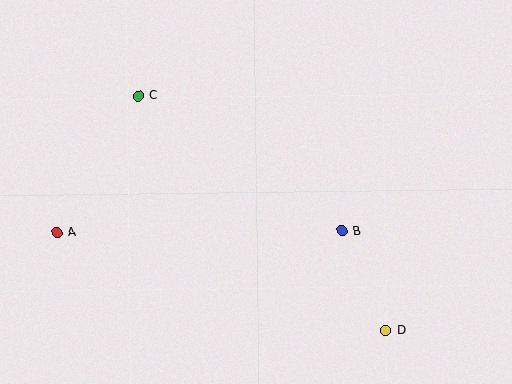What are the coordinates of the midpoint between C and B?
The midpoint between C and B is at (240, 163).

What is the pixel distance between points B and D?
The distance between B and D is 109 pixels.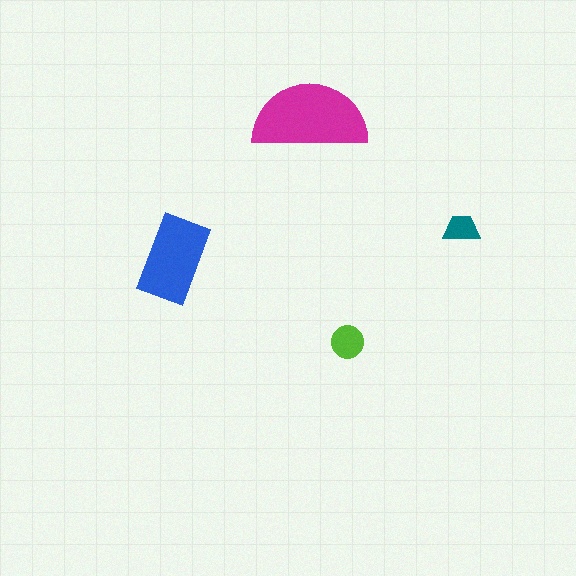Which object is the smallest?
The teal trapezoid.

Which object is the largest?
The magenta semicircle.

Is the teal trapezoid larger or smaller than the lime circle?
Smaller.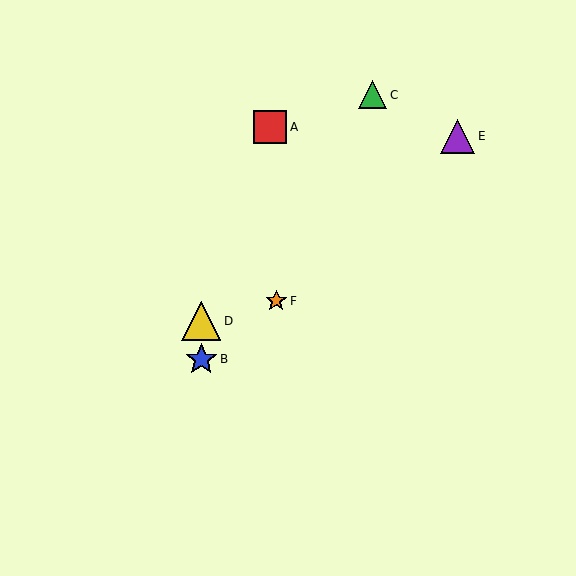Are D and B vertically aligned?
Yes, both are at x≈201.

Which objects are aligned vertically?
Objects B, D are aligned vertically.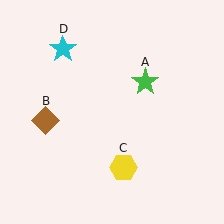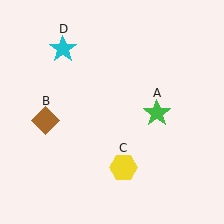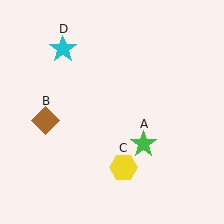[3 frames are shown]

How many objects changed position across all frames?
1 object changed position: green star (object A).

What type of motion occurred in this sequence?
The green star (object A) rotated clockwise around the center of the scene.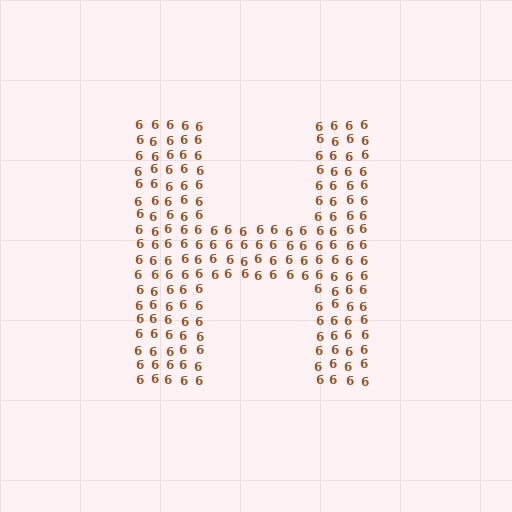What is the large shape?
The large shape is the letter H.